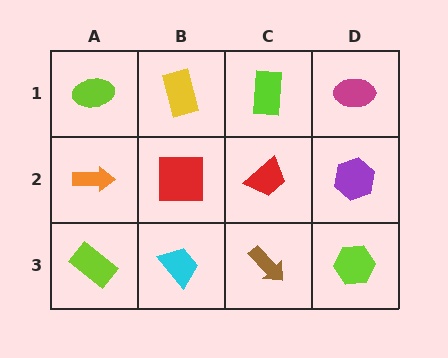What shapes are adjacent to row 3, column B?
A red square (row 2, column B), a lime rectangle (row 3, column A), a brown arrow (row 3, column C).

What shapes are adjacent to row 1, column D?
A purple hexagon (row 2, column D), a lime rectangle (row 1, column C).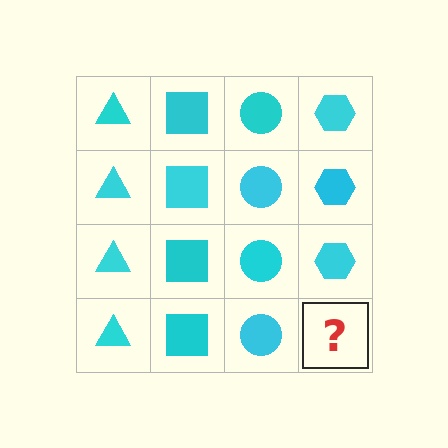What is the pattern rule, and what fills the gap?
The rule is that each column has a consistent shape. The gap should be filled with a cyan hexagon.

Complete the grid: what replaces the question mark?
The question mark should be replaced with a cyan hexagon.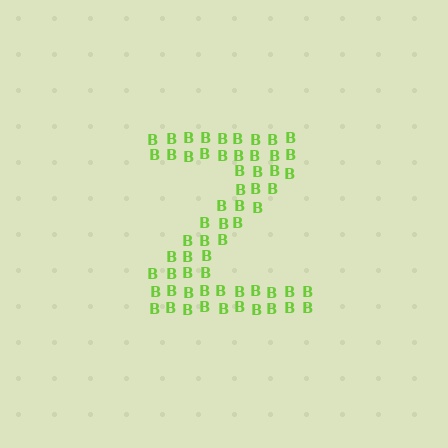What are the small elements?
The small elements are letter B's.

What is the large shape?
The large shape is the letter Z.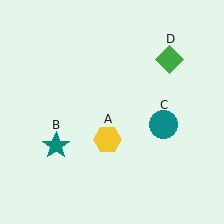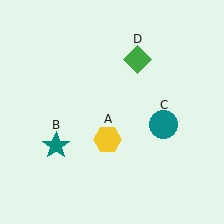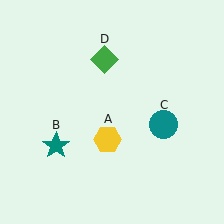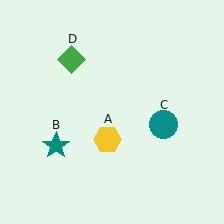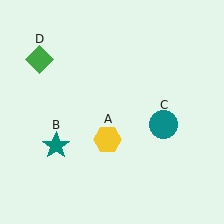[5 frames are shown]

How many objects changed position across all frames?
1 object changed position: green diamond (object D).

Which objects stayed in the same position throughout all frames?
Yellow hexagon (object A) and teal star (object B) and teal circle (object C) remained stationary.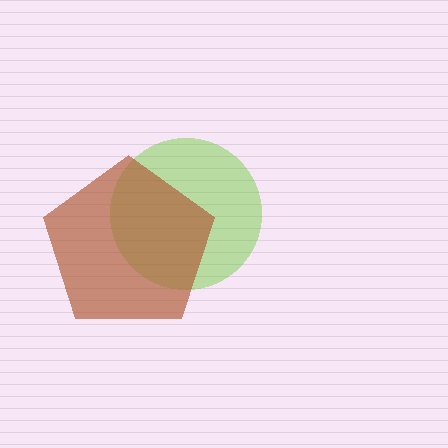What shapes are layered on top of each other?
The layered shapes are: a lime circle, a brown pentagon.